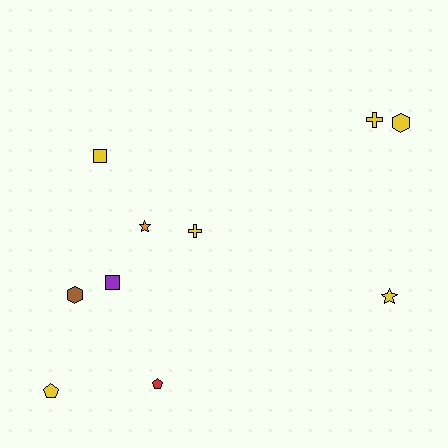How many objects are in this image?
There are 10 objects.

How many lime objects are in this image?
There are no lime objects.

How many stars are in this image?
There are 2 stars.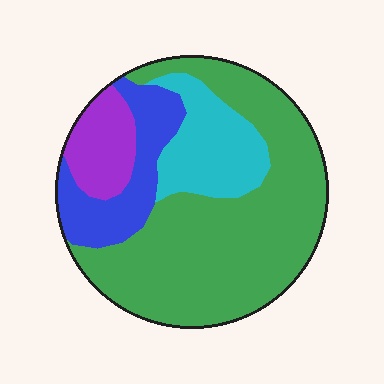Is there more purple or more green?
Green.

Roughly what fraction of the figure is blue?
Blue covers around 15% of the figure.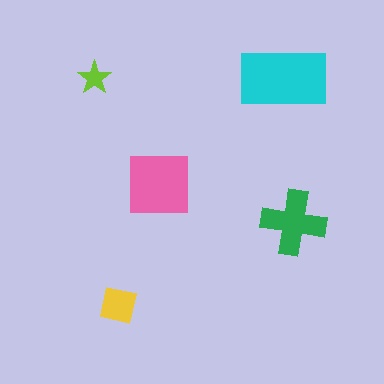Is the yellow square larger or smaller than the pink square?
Smaller.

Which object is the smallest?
The lime star.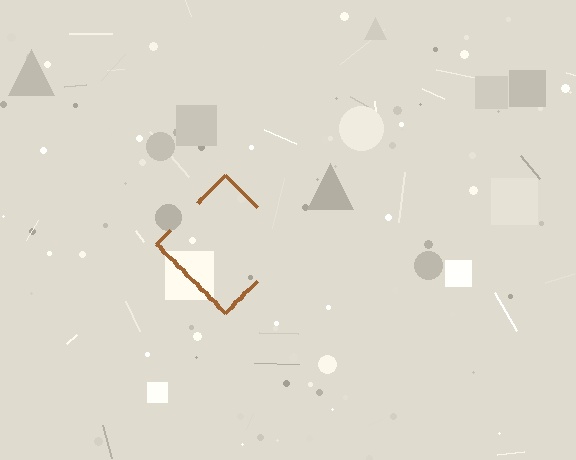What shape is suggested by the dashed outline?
The dashed outline suggests a diamond.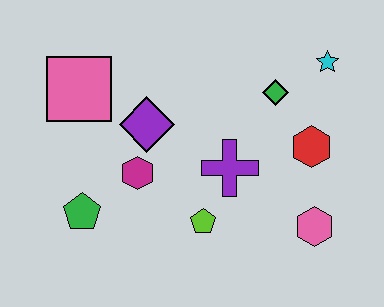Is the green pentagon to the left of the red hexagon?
Yes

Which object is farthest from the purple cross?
The pink square is farthest from the purple cross.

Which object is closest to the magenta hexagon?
The purple diamond is closest to the magenta hexagon.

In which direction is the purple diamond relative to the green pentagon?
The purple diamond is above the green pentagon.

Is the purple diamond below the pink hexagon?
No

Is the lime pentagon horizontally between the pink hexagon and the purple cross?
No